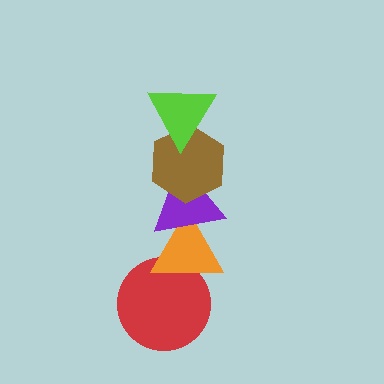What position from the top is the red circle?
The red circle is 5th from the top.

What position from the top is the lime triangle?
The lime triangle is 1st from the top.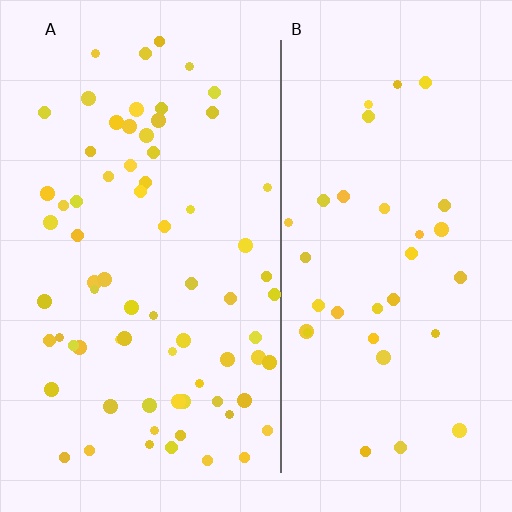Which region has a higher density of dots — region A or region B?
A (the left).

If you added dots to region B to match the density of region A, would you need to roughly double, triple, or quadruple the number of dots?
Approximately double.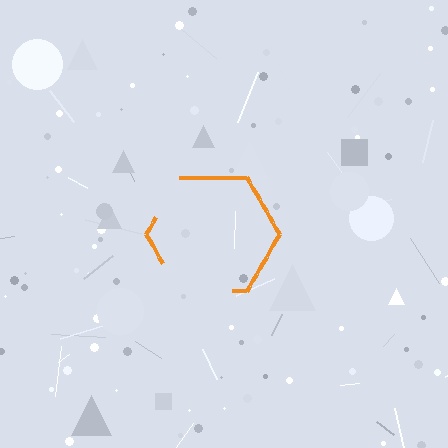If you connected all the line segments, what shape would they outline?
They would outline a hexagon.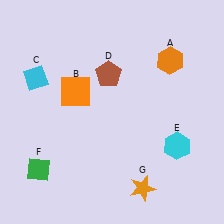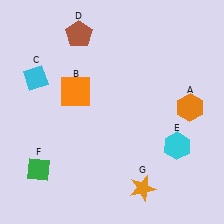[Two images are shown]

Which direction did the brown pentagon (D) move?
The brown pentagon (D) moved up.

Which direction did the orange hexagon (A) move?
The orange hexagon (A) moved down.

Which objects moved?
The objects that moved are: the orange hexagon (A), the brown pentagon (D).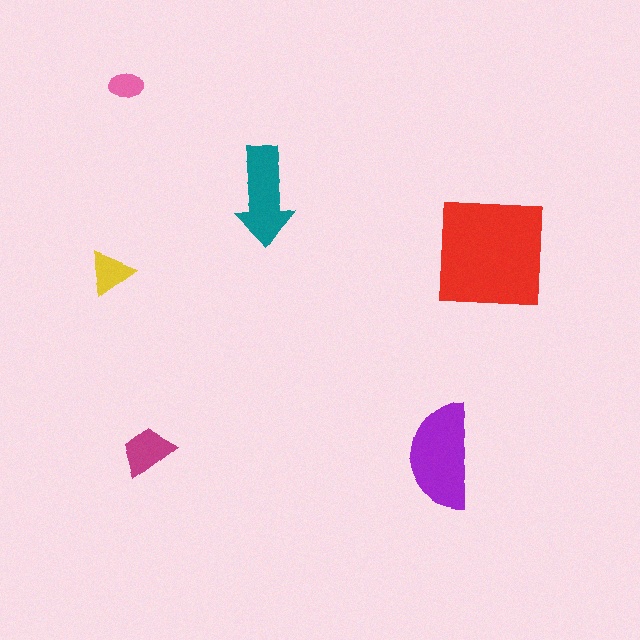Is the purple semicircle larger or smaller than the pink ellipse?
Larger.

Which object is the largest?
The red square.